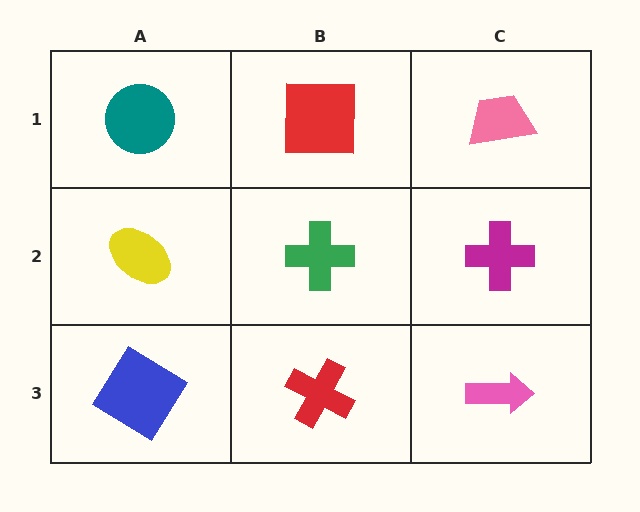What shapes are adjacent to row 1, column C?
A magenta cross (row 2, column C), a red square (row 1, column B).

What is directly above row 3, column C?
A magenta cross.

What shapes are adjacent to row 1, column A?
A yellow ellipse (row 2, column A), a red square (row 1, column B).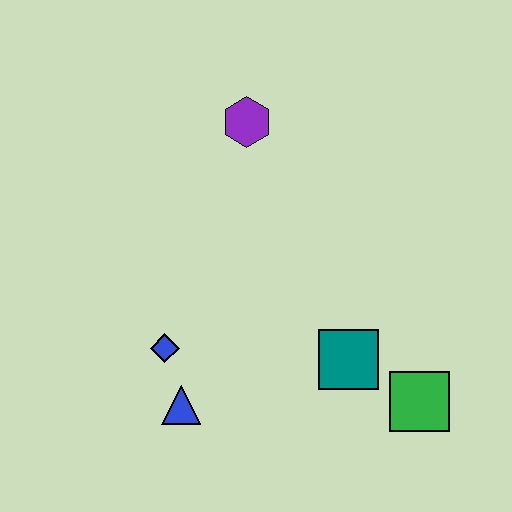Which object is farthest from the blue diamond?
The green square is farthest from the blue diamond.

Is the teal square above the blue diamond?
No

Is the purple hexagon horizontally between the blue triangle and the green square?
Yes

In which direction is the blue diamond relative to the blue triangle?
The blue diamond is above the blue triangle.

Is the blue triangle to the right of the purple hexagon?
No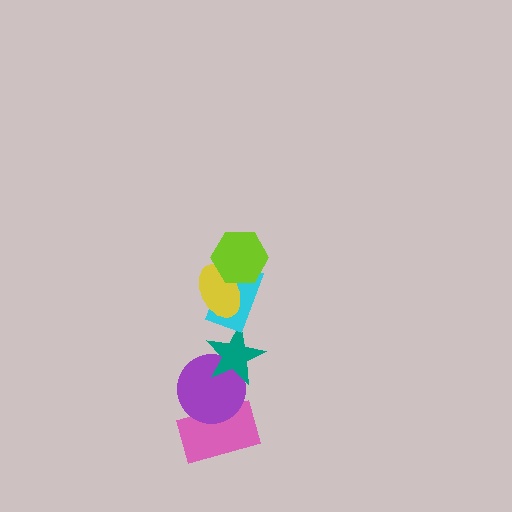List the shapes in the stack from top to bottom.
From top to bottom: the lime hexagon, the yellow ellipse, the cyan rectangle, the teal star, the purple circle, the pink rectangle.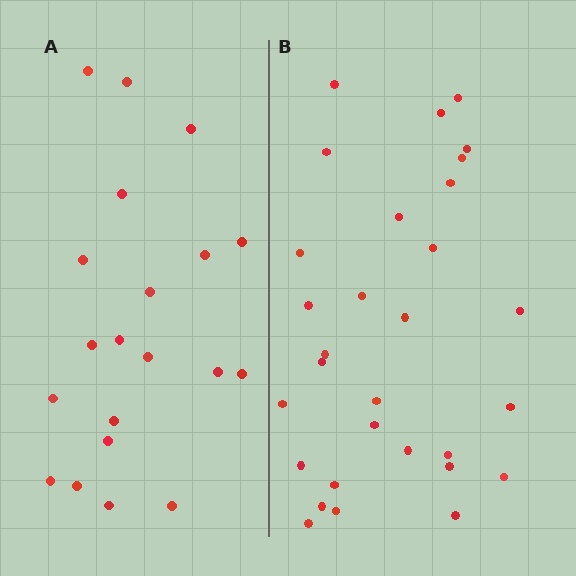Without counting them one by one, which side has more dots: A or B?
Region B (the right region) has more dots.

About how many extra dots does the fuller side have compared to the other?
Region B has roughly 10 or so more dots than region A.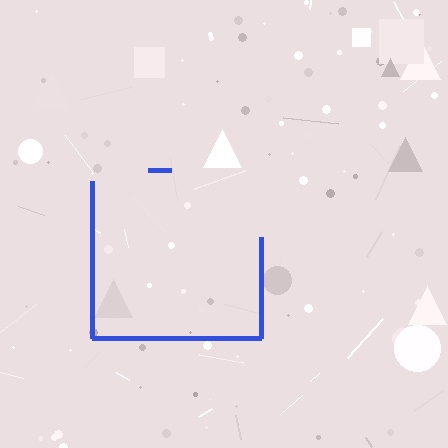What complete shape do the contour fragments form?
The contour fragments form a square.